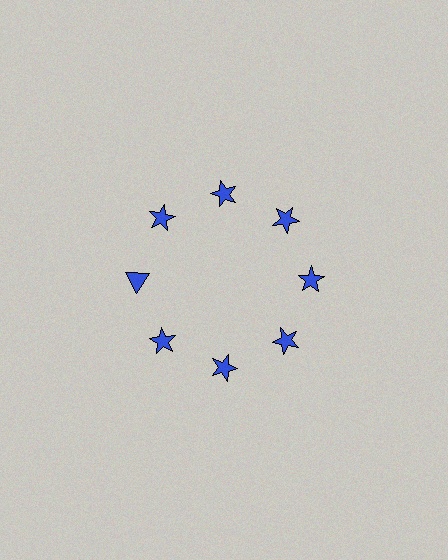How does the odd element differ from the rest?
It has a different shape: triangle instead of star.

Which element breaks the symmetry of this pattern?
The blue triangle at roughly the 9 o'clock position breaks the symmetry. All other shapes are blue stars.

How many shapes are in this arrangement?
There are 8 shapes arranged in a ring pattern.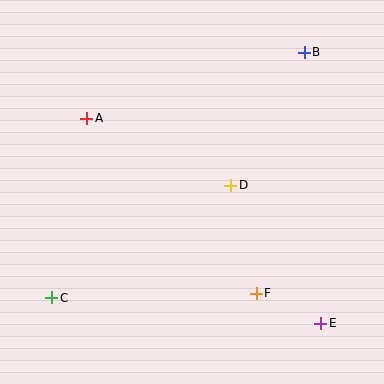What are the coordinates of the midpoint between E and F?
The midpoint between E and F is at (289, 308).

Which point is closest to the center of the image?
Point D at (231, 185) is closest to the center.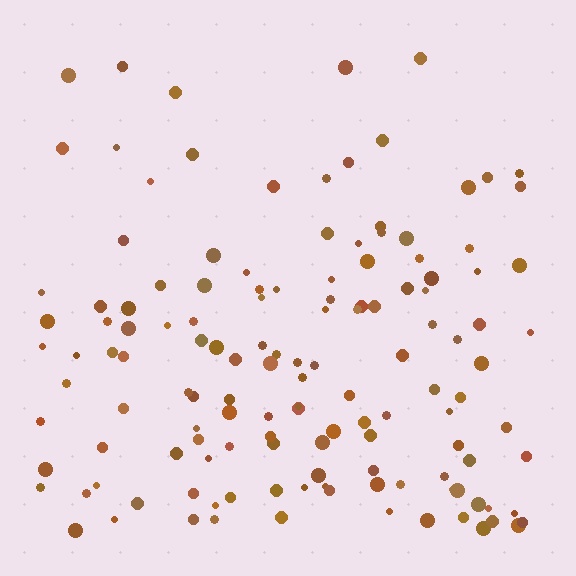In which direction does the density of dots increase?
From top to bottom, with the bottom side densest.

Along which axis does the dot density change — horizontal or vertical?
Vertical.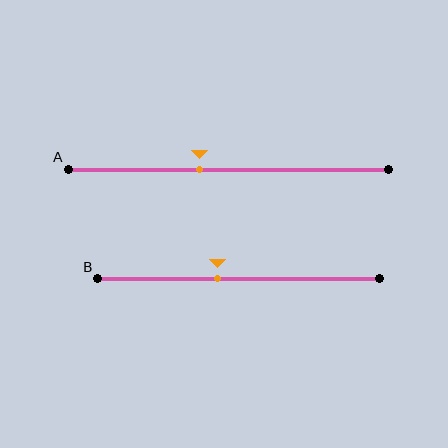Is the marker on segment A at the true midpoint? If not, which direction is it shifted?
No, the marker on segment A is shifted to the left by about 9% of the segment length.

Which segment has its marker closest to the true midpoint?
Segment B has its marker closest to the true midpoint.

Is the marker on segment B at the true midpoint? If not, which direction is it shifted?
No, the marker on segment B is shifted to the left by about 7% of the segment length.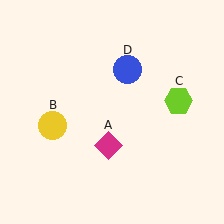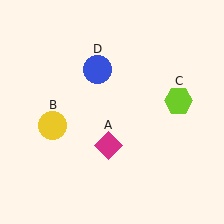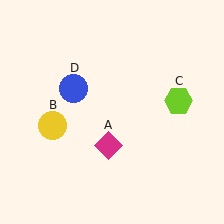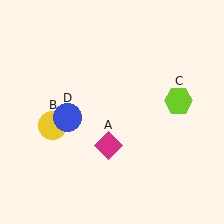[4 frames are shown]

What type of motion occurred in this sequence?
The blue circle (object D) rotated counterclockwise around the center of the scene.